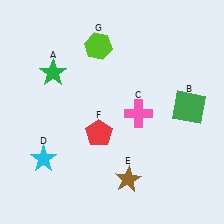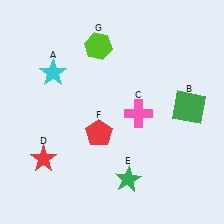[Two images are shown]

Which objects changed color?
A changed from green to cyan. D changed from cyan to red. E changed from brown to green.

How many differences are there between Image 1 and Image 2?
There are 3 differences between the two images.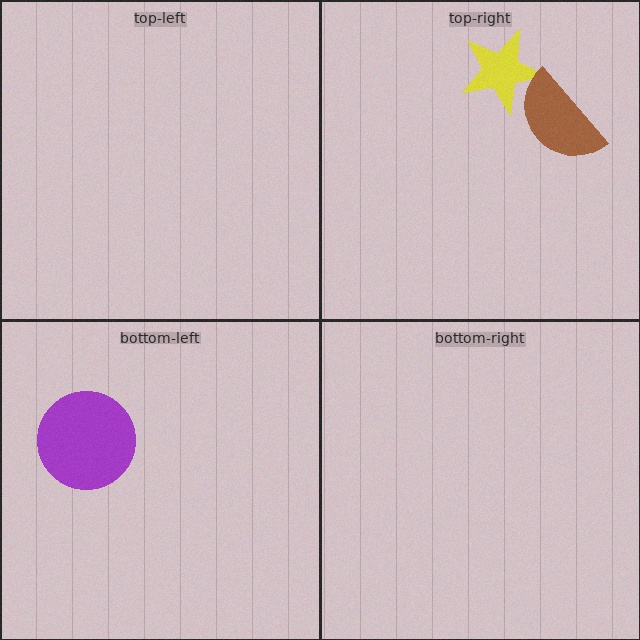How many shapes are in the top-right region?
2.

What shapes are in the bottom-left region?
The purple circle.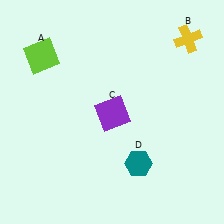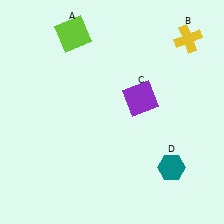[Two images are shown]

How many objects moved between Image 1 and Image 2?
3 objects moved between the two images.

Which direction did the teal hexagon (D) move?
The teal hexagon (D) moved right.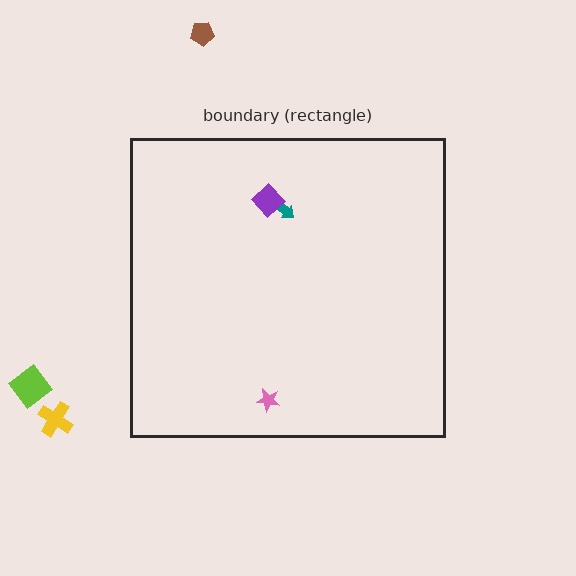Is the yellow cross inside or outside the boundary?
Outside.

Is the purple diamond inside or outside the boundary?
Inside.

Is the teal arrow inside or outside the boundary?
Inside.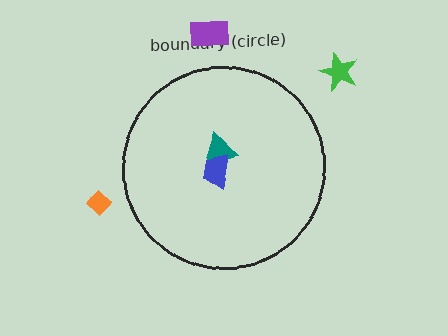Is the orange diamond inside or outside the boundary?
Outside.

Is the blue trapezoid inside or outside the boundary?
Inside.